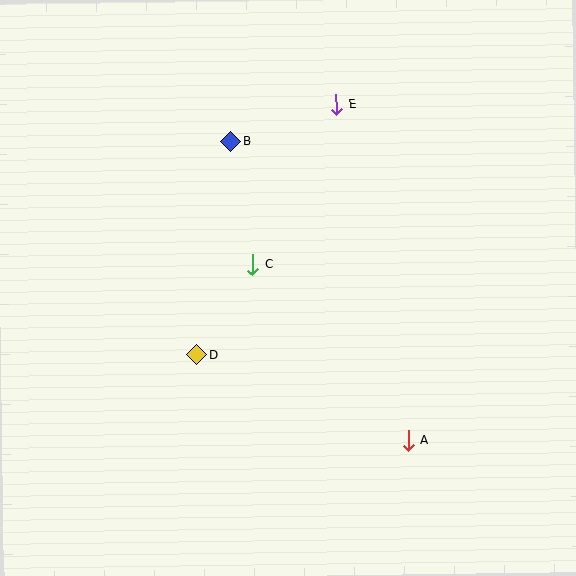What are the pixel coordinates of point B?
Point B is at (231, 141).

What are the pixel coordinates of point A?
Point A is at (408, 441).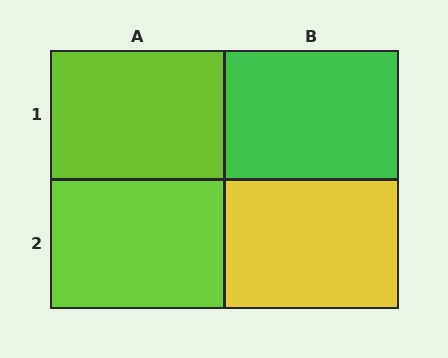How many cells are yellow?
1 cell is yellow.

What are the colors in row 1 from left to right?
Lime, green.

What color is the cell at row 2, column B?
Yellow.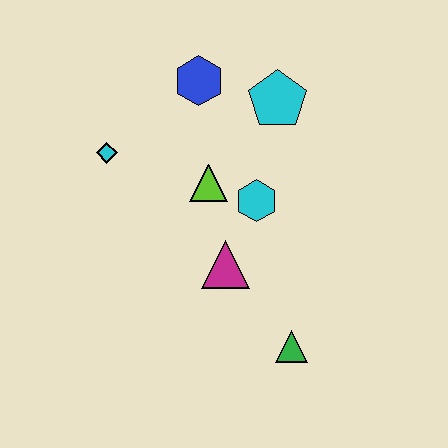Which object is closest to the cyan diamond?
The lime triangle is closest to the cyan diamond.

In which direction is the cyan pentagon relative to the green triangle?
The cyan pentagon is above the green triangle.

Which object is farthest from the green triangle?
The blue hexagon is farthest from the green triangle.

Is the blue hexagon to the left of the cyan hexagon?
Yes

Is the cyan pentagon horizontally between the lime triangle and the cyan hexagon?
No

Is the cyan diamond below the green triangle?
No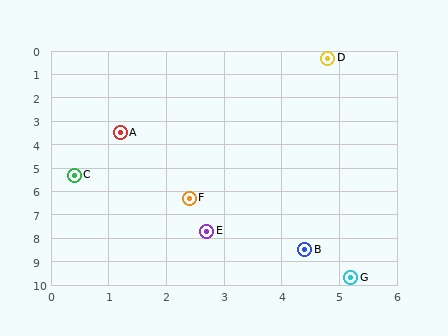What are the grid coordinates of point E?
Point E is at approximately (2.7, 7.7).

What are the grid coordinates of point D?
Point D is at approximately (4.8, 0.3).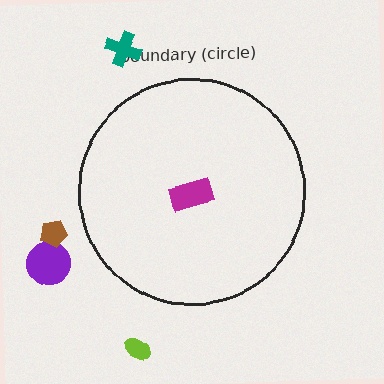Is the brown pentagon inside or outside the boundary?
Outside.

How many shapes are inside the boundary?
1 inside, 4 outside.